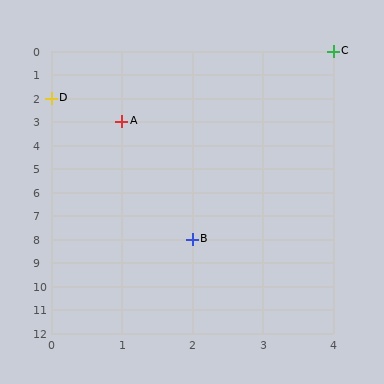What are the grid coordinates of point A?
Point A is at grid coordinates (1, 3).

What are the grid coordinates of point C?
Point C is at grid coordinates (4, 0).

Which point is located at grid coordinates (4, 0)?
Point C is at (4, 0).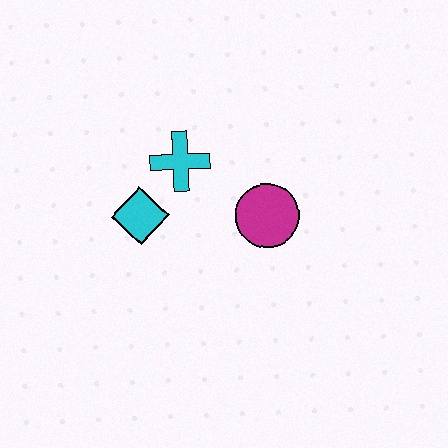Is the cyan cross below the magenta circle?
No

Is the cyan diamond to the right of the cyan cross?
No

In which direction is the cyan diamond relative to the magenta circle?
The cyan diamond is to the left of the magenta circle.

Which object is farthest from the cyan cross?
The magenta circle is farthest from the cyan cross.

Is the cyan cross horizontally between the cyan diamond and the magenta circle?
Yes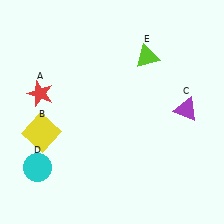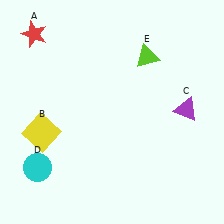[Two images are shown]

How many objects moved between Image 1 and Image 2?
1 object moved between the two images.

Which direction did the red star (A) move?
The red star (A) moved up.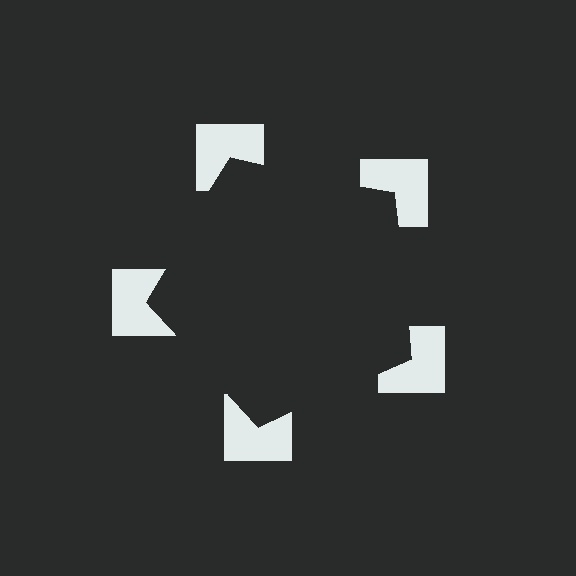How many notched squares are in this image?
There are 5 — one at each vertex of the illusory pentagon.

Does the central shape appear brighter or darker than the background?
It typically appears slightly darker than the background, even though no actual brightness change is drawn.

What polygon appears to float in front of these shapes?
An illusory pentagon — its edges are inferred from the aligned wedge cuts in the notched squares, not physically drawn.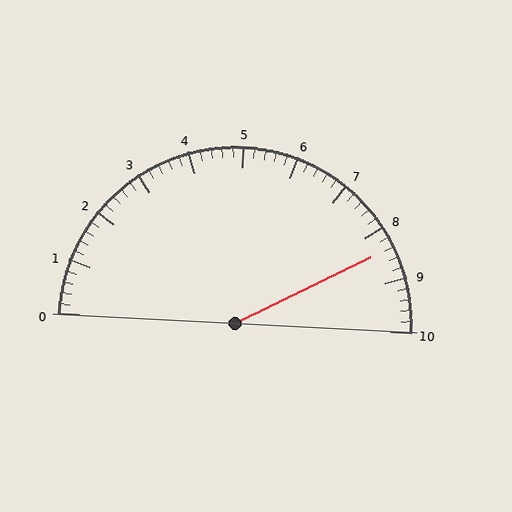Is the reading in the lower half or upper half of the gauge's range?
The reading is in the upper half of the range (0 to 10).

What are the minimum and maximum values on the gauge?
The gauge ranges from 0 to 10.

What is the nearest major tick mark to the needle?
The nearest major tick mark is 8.